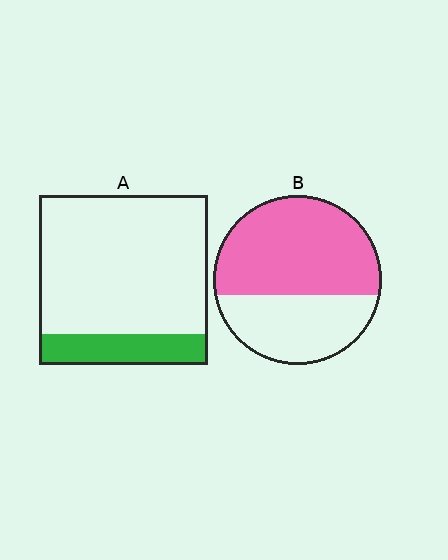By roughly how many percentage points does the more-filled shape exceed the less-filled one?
By roughly 45 percentage points (B over A).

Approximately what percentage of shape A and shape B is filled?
A is approximately 20% and B is approximately 60%.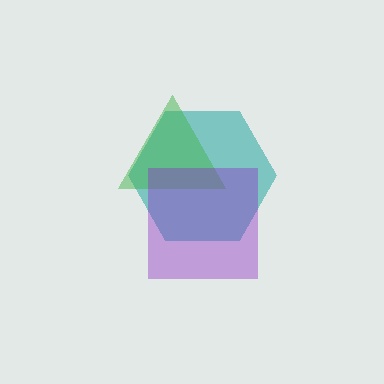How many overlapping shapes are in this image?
There are 3 overlapping shapes in the image.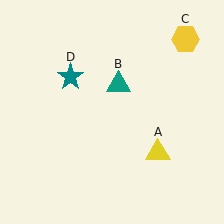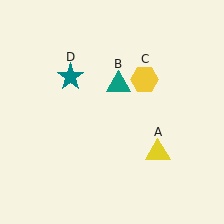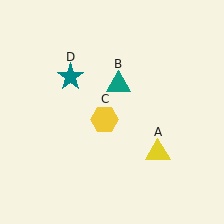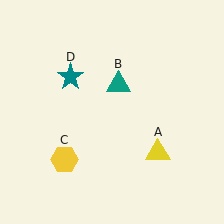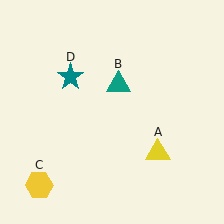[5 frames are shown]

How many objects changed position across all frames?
1 object changed position: yellow hexagon (object C).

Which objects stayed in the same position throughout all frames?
Yellow triangle (object A) and teal triangle (object B) and teal star (object D) remained stationary.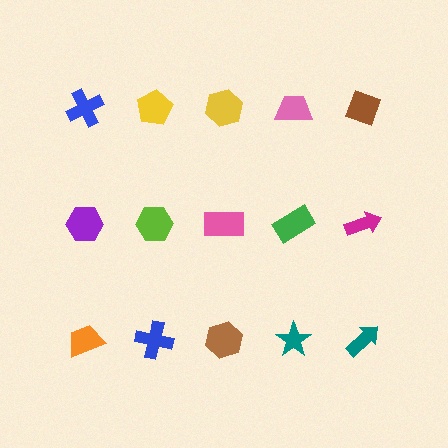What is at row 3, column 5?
A teal arrow.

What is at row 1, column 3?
A yellow hexagon.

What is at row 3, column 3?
A brown hexagon.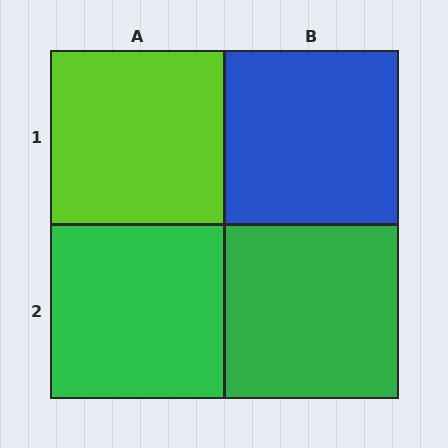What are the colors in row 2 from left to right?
Green, green.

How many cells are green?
2 cells are green.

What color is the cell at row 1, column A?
Lime.